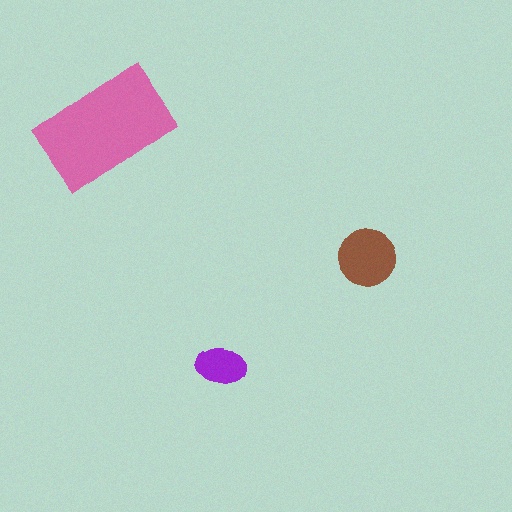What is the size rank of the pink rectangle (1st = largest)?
1st.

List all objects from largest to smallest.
The pink rectangle, the brown circle, the purple ellipse.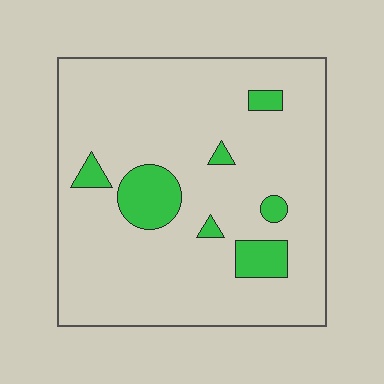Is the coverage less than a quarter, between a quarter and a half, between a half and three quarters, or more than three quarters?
Less than a quarter.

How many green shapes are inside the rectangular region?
7.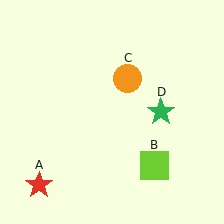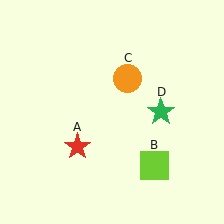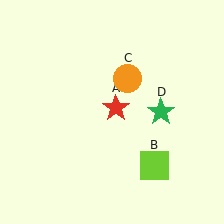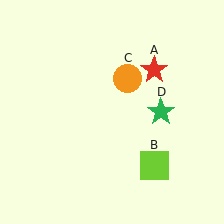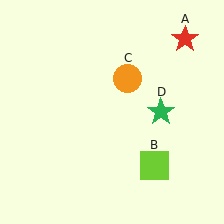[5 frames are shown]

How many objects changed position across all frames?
1 object changed position: red star (object A).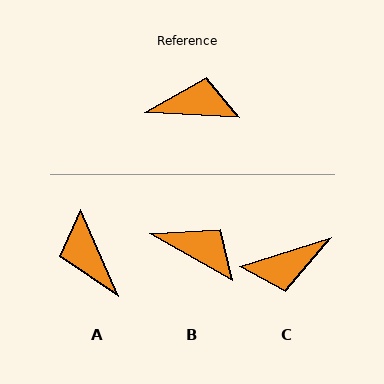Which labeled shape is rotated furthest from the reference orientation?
C, about 159 degrees away.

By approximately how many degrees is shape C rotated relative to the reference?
Approximately 159 degrees clockwise.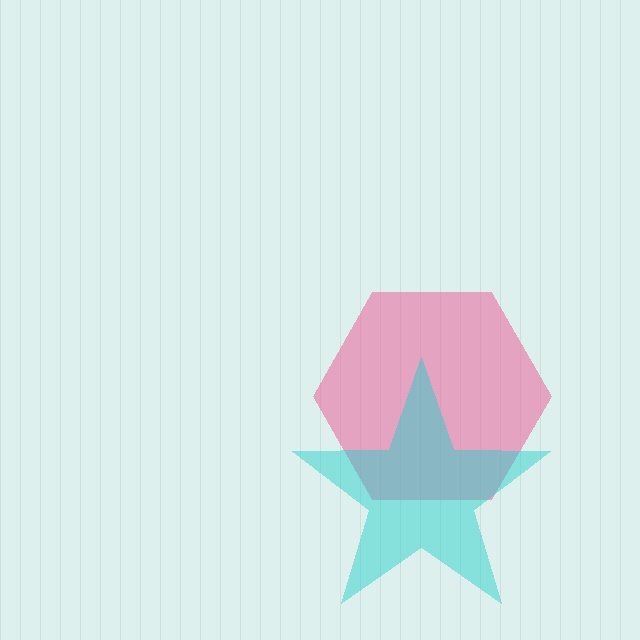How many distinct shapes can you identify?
There are 2 distinct shapes: a pink hexagon, a cyan star.